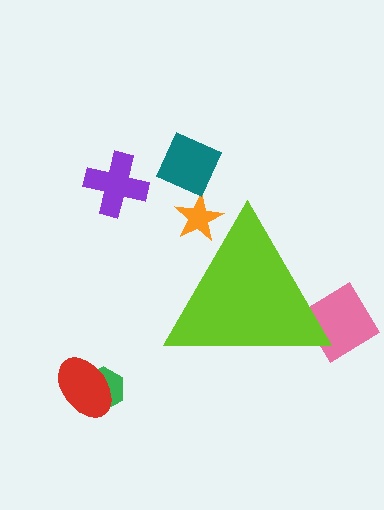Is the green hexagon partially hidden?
No, the green hexagon is fully visible.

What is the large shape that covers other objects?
A lime triangle.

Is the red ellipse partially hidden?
No, the red ellipse is fully visible.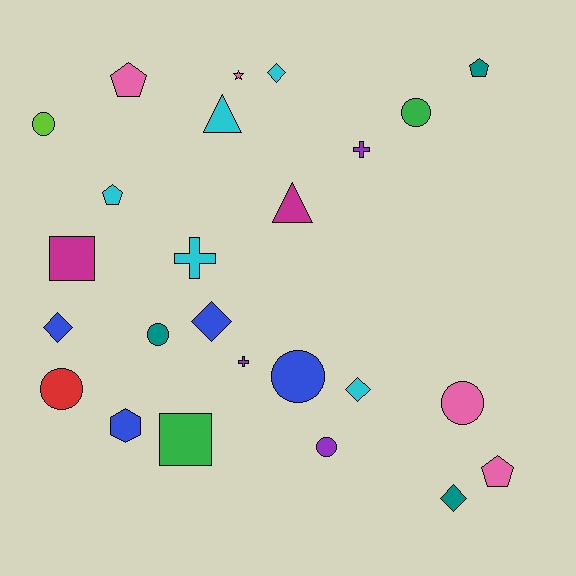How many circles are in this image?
There are 7 circles.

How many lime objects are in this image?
There is 1 lime object.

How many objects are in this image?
There are 25 objects.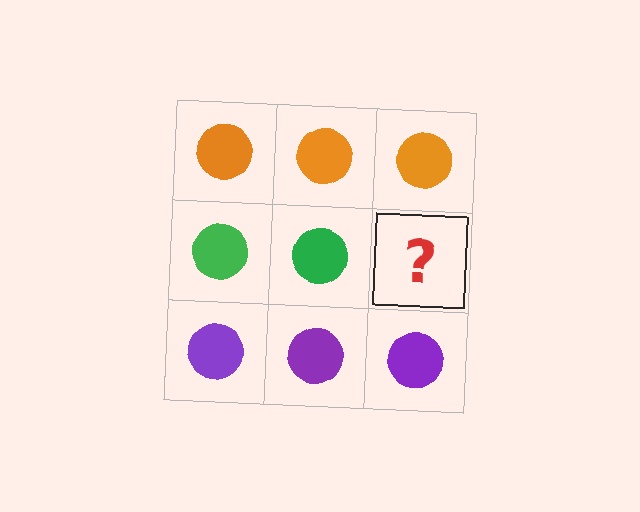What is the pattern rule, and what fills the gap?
The rule is that each row has a consistent color. The gap should be filled with a green circle.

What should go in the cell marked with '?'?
The missing cell should contain a green circle.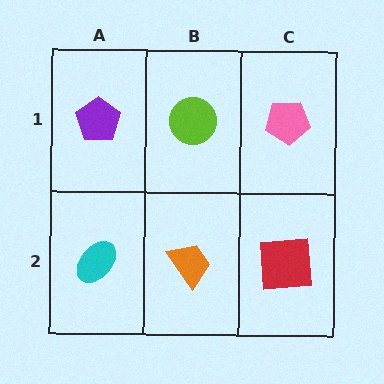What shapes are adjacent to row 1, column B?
An orange trapezoid (row 2, column B), a purple pentagon (row 1, column A), a pink pentagon (row 1, column C).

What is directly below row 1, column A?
A cyan ellipse.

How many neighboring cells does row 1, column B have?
3.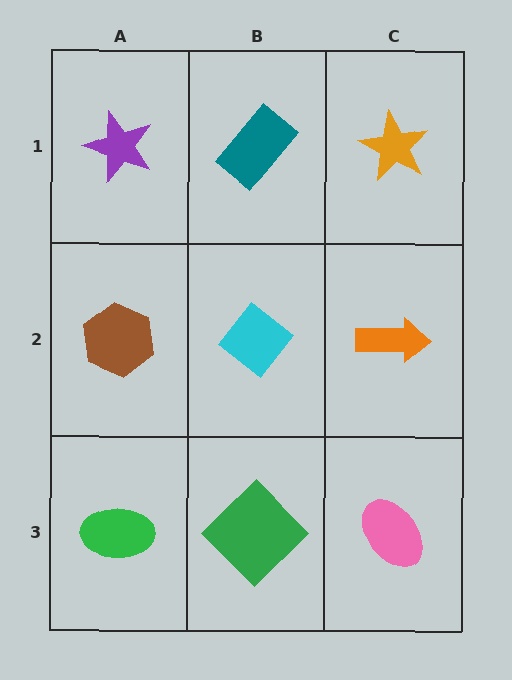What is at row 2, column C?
An orange arrow.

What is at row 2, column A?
A brown hexagon.